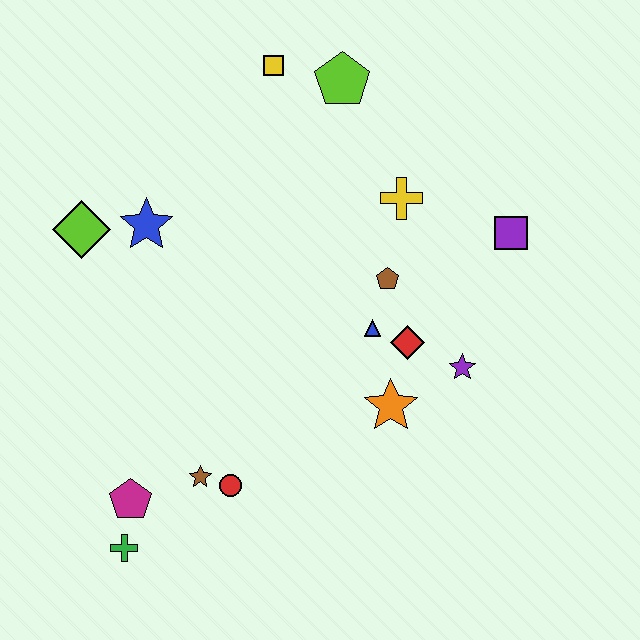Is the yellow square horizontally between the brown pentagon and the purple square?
No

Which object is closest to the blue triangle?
The red diamond is closest to the blue triangle.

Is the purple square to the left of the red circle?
No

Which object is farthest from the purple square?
The green cross is farthest from the purple square.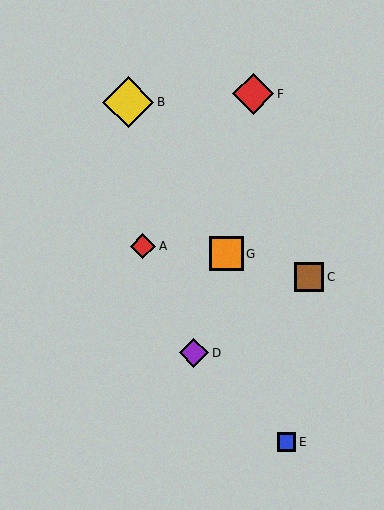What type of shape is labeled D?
Shape D is a purple diamond.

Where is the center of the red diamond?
The center of the red diamond is at (143, 246).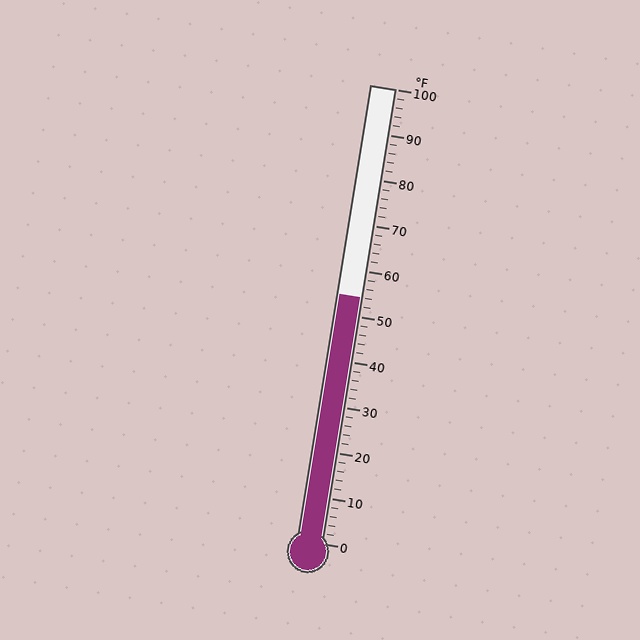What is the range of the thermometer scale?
The thermometer scale ranges from 0°F to 100°F.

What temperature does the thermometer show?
The thermometer shows approximately 54°F.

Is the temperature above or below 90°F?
The temperature is below 90°F.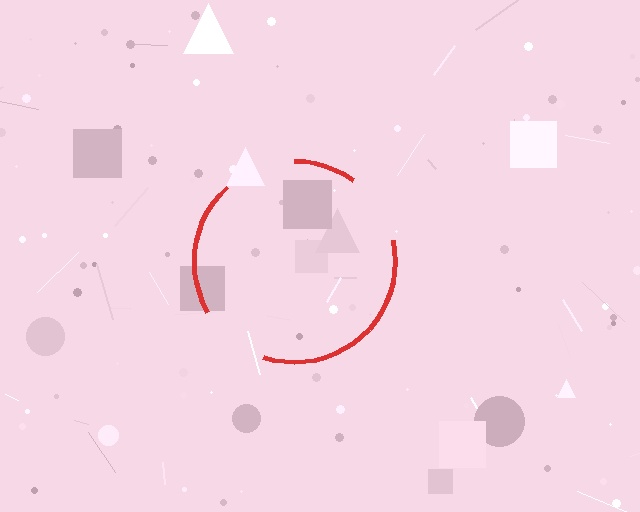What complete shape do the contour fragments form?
The contour fragments form a circle.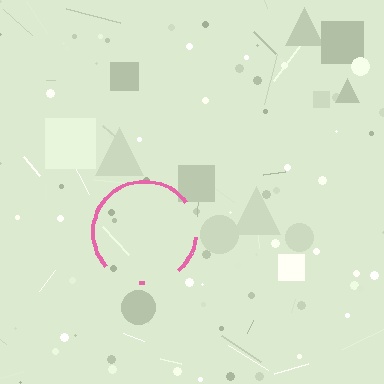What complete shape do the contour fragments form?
The contour fragments form a circle.